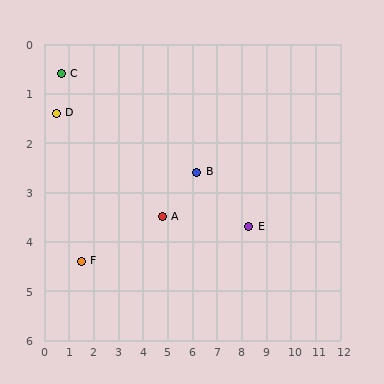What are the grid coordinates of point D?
Point D is at approximately (0.5, 1.4).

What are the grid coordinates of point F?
Point F is at approximately (1.5, 4.4).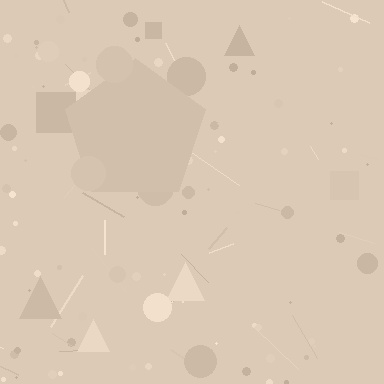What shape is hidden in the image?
A pentagon is hidden in the image.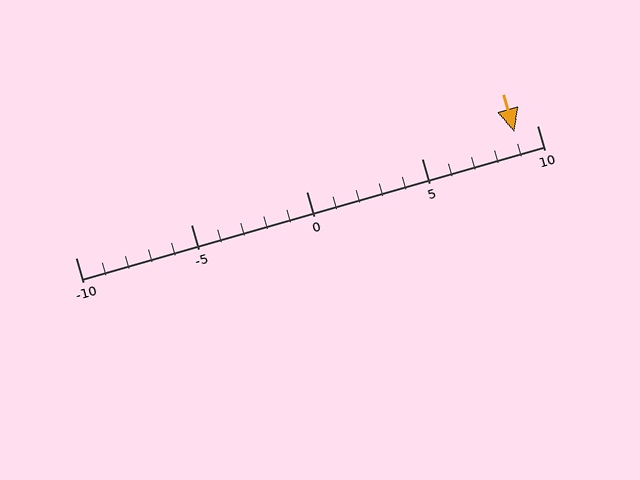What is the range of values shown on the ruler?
The ruler shows values from -10 to 10.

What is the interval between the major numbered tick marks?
The major tick marks are spaced 5 units apart.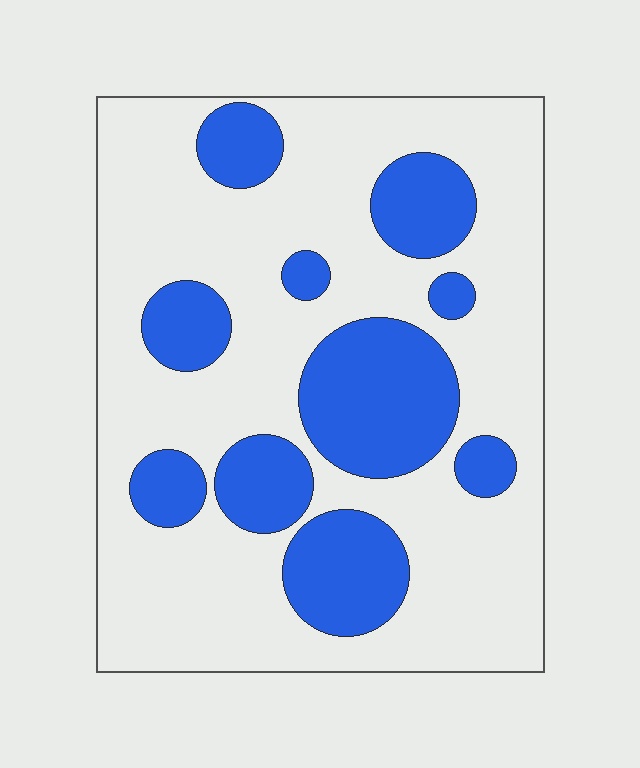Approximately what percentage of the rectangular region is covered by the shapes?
Approximately 30%.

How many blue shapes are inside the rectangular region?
10.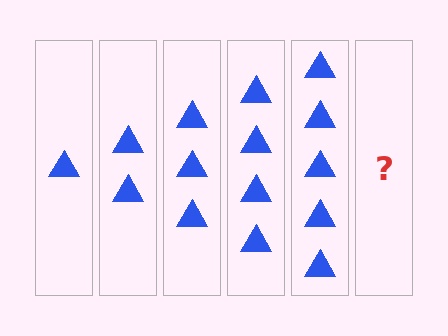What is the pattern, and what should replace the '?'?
The pattern is that each step adds one more triangle. The '?' should be 6 triangles.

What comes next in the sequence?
The next element should be 6 triangles.